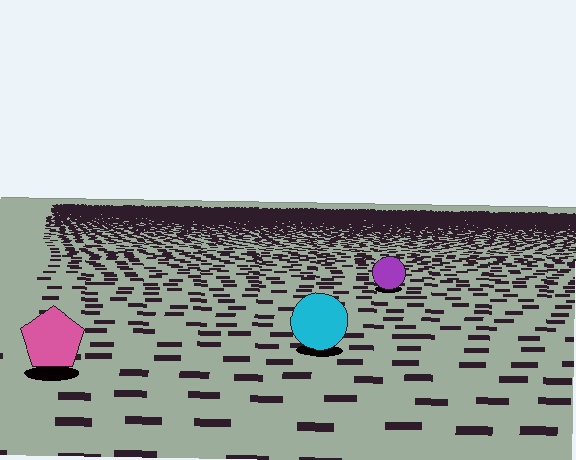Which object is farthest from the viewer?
The purple circle is farthest from the viewer. It appears smaller and the ground texture around it is denser.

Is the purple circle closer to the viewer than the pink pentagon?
No. The pink pentagon is closer — you can tell from the texture gradient: the ground texture is coarser near it.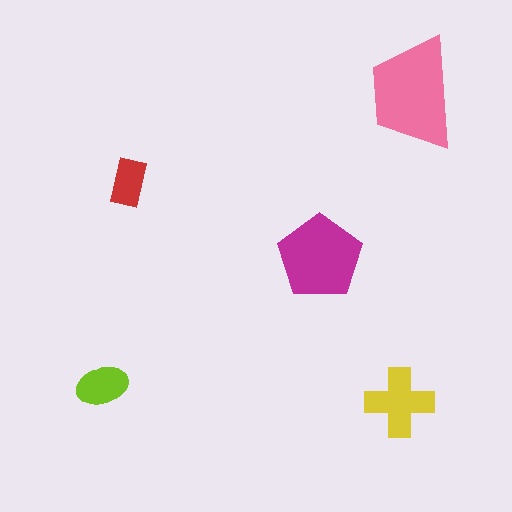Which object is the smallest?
The red rectangle.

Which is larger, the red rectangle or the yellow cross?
The yellow cross.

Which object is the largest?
The pink trapezoid.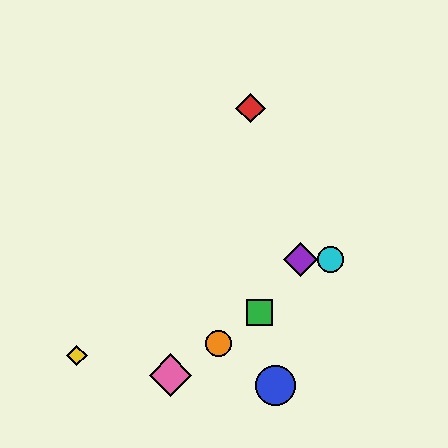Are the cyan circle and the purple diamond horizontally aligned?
Yes, both are at y≈260.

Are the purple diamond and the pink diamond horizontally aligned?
No, the purple diamond is at y≈260 and the pink diamond is at y≈375.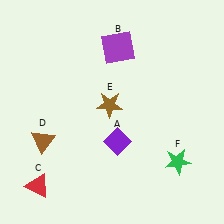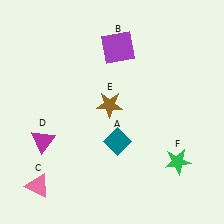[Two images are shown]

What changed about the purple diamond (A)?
In Image 1, A is purple. In Image 2, it changed to teal.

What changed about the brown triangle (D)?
In Image 1, D is brown. In Image 2, it changed to magenta.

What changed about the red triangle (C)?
In Image 1, C is red. In Image 2, it changed to pink.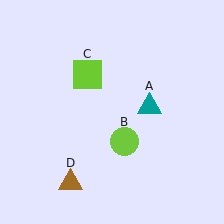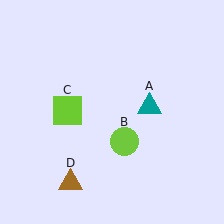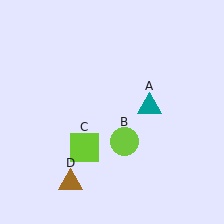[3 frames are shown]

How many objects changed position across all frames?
1 object changed position: lime square (object C).